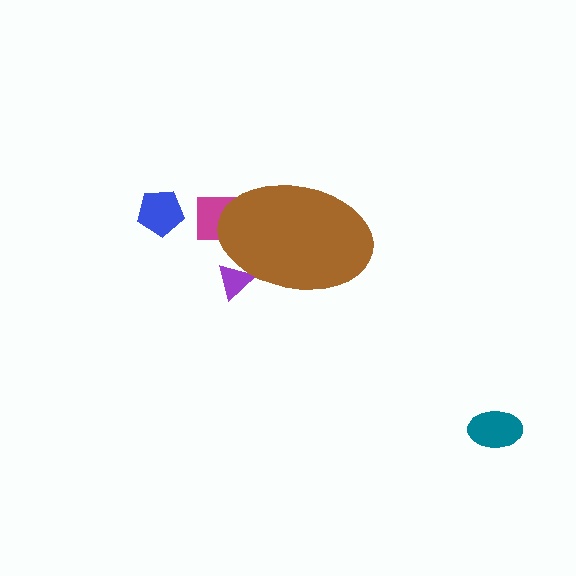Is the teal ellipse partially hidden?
No, the teal ellipse is fully visible.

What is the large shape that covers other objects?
A brown ellipse.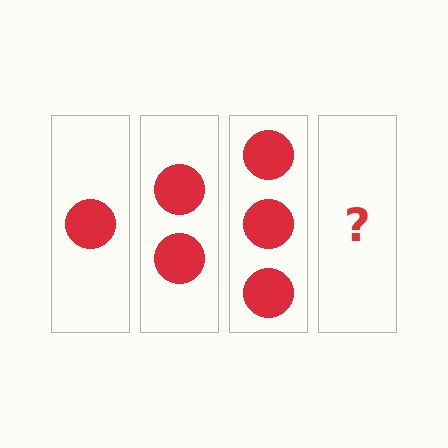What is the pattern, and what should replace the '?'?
The pattern is that each step adds one more circle. The '?' should be 4 circles.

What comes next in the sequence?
The next element should be 4 circles.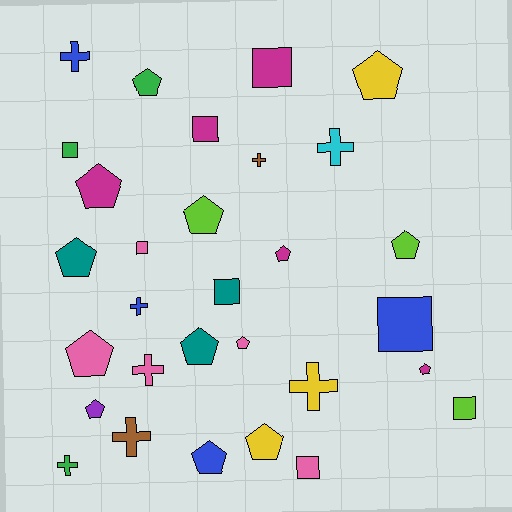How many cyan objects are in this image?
There is 1 cyan object.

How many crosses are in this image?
There are 8 crosses.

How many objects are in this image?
There are 30 objects.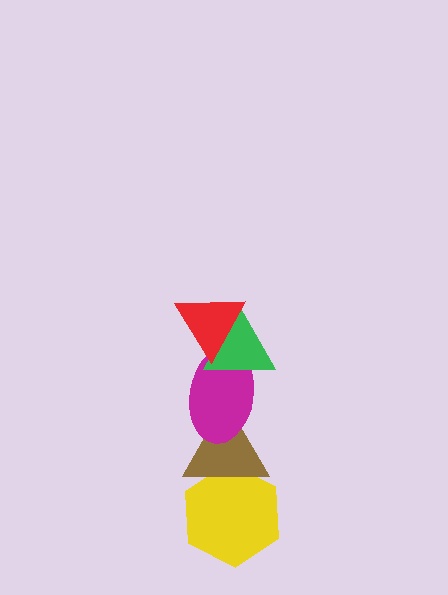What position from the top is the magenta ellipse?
The magenta ellipse is 3rd from the top.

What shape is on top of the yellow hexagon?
The brown triangle is on top of the yellow hexagon.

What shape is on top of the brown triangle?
The magenta ellipse is on top of the brown triangle.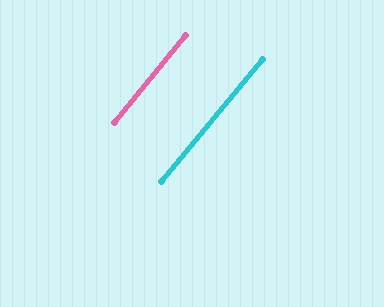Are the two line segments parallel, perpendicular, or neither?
Parallel — their directions differ by only 0.2°.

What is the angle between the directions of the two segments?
Approximately 0 degrees.